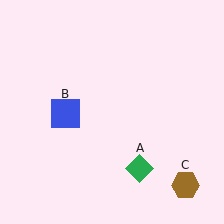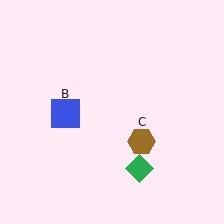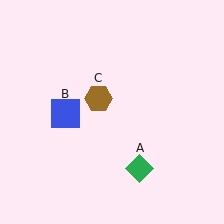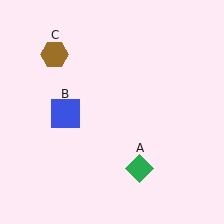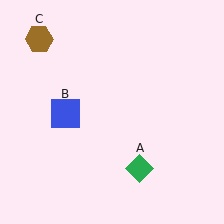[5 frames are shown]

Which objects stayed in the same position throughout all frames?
Green diamond (object A) and blue square (object B) remained stationary.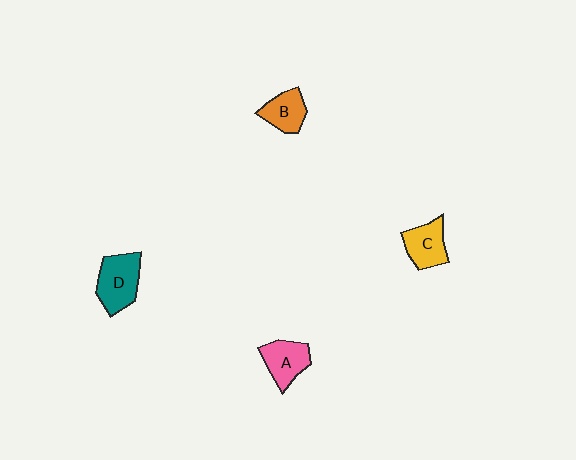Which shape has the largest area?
Shape D (teal).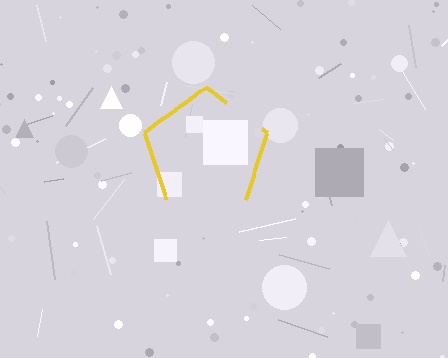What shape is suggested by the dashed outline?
The dashed outline suggests a pentagon.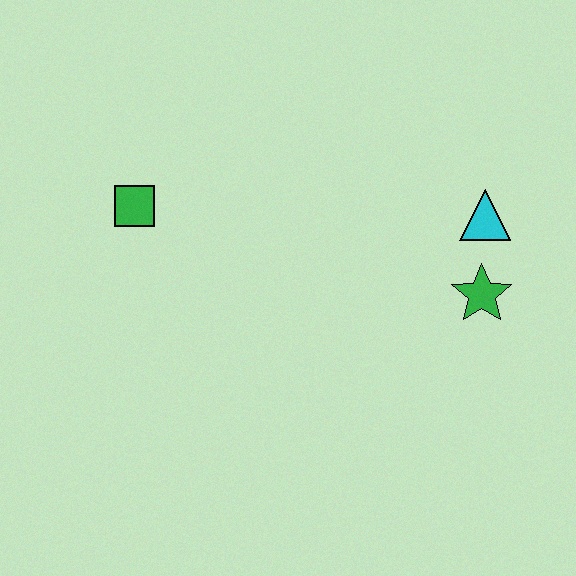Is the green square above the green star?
Yes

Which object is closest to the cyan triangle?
The green star is closest to the cyan triangle.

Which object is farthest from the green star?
The green square is farthest from the green star.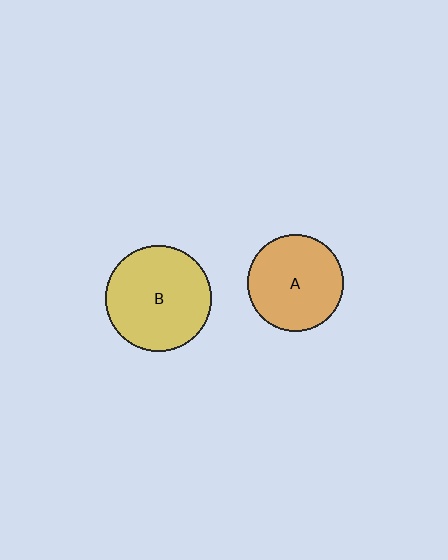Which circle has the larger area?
Circle B (yellow).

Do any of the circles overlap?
No, none of the circles overlap.